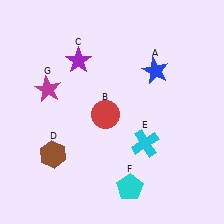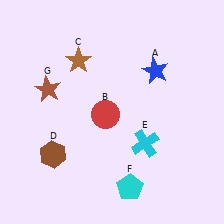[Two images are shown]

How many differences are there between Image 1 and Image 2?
There are 2 differences between the two images.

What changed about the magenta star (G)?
In Image 1, G is magenta. In Image 2, it changed to brown.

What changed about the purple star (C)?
In Image 1, C is purple. In Image 2, it changed to brown.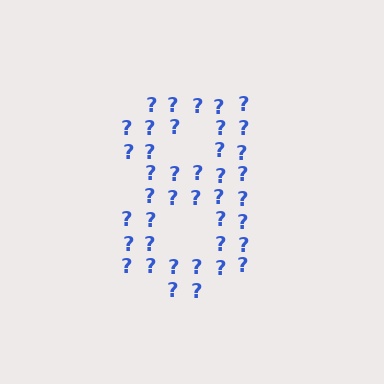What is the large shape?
The large shape is the digit 8.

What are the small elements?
The small elements are question marks.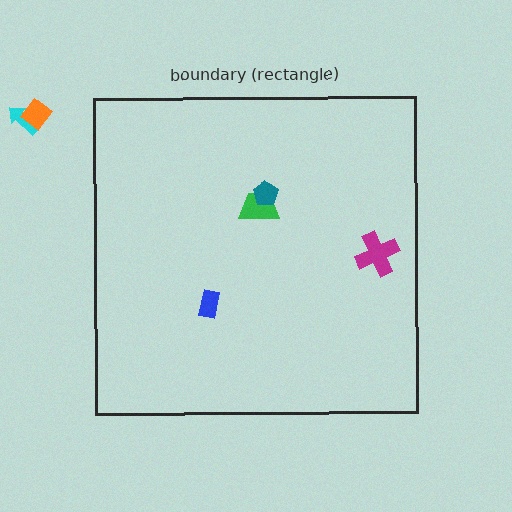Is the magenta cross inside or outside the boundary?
Inside.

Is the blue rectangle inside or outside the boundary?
Inside.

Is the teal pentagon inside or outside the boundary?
Inside.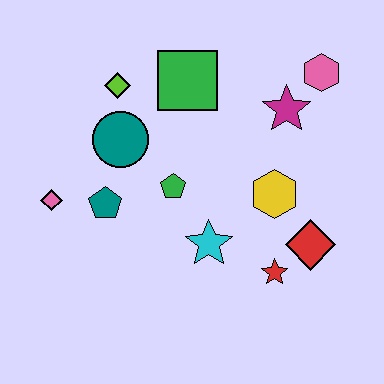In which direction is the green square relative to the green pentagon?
The green square is above the green pentagon.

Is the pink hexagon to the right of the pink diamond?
Yes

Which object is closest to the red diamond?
The red star is closest to the red diamond.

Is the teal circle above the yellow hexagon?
Yes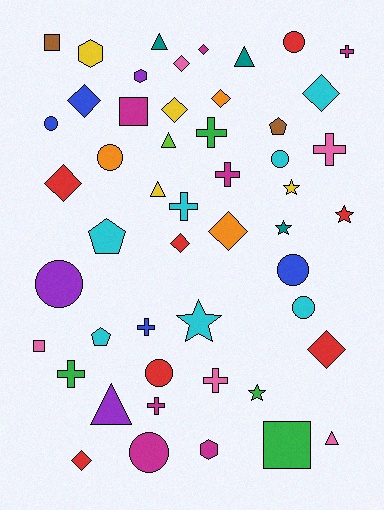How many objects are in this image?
There are 50 objects.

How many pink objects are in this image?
There are 5 pink objects.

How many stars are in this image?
There are 5 stars.